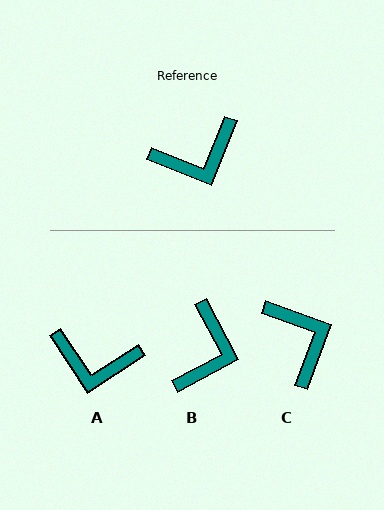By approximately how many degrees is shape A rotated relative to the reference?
Approximately 35 degrees clockwise.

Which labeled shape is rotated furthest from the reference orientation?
C, about 92 degrees away.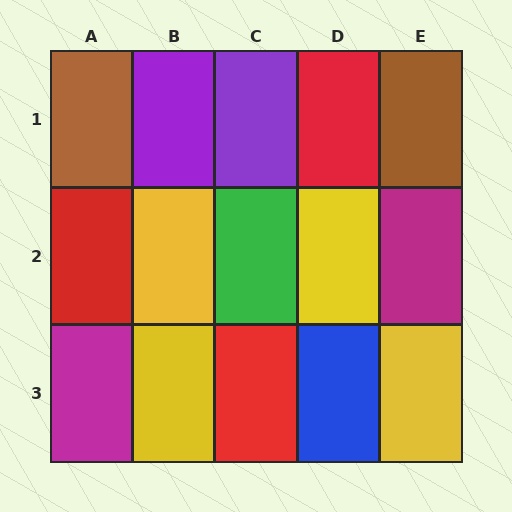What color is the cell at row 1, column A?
Brown.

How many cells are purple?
2 cells are purple.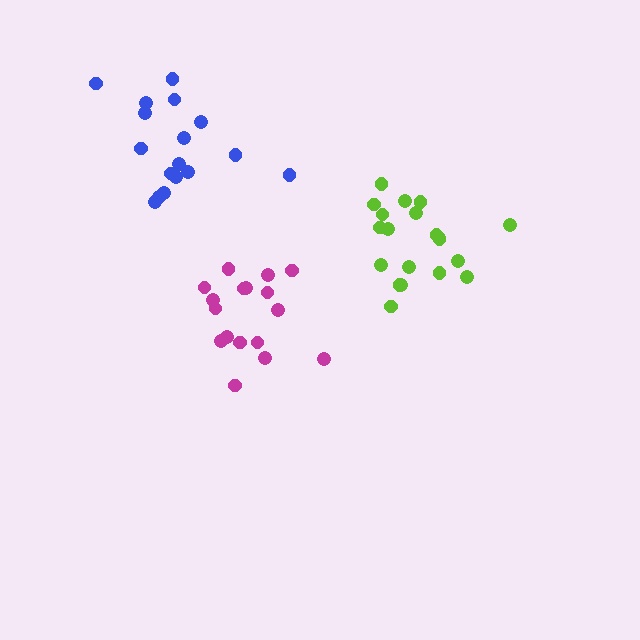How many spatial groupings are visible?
There are 3 spatial groupings.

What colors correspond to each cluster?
The clusters are colored: lime, magenta, blue.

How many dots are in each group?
Group 1: 20 dots, Group 2: 17 dots, Group 3: 17 dots (54 total).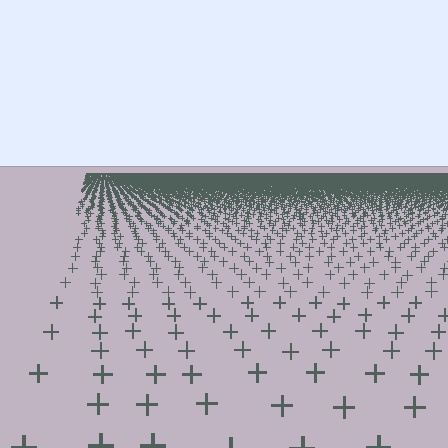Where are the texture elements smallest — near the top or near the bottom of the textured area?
Near the top.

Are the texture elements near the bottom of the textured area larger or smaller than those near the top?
Larger. Near the bottom, elements are closer to the viewer and appear at a bigger on-screen size.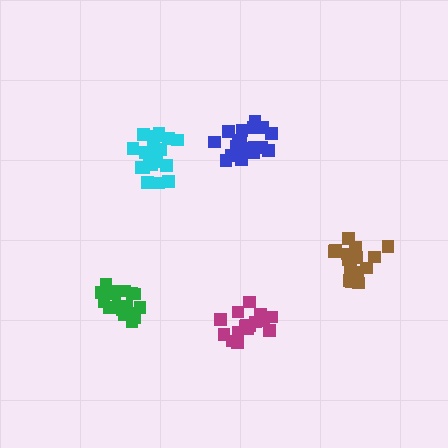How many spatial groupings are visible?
There are 5 spatial groupings.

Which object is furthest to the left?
The green cluster is leftmost.